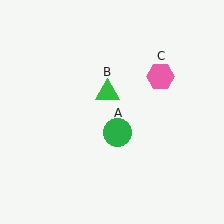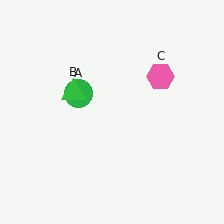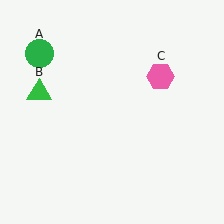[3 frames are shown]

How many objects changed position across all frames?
2 objects changed position: green circle (object A), green triangle (object B).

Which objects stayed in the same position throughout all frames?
Pink hexagon (object C) remained stationary.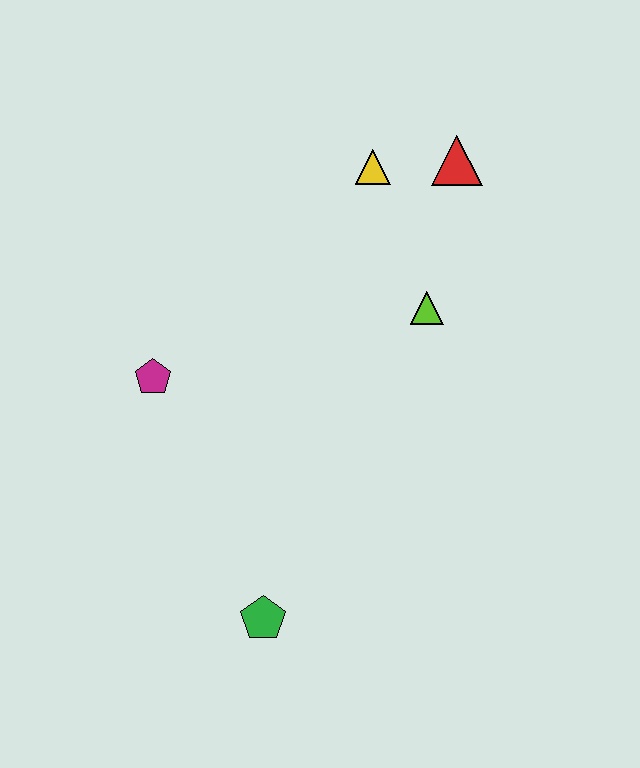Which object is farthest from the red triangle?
The green pentagon is farthest from the red triangle.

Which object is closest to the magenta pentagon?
The green pentagon is closest to the magenta pentagon.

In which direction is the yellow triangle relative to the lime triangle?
The yellow triangle is above the lime triangle.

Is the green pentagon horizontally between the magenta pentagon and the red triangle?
Yes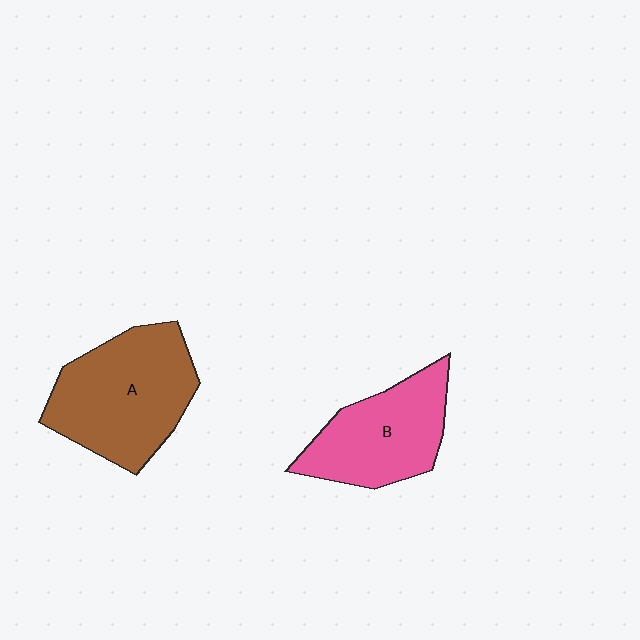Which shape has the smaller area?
Shape B (pink).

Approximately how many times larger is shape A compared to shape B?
Approximately 1.3 times.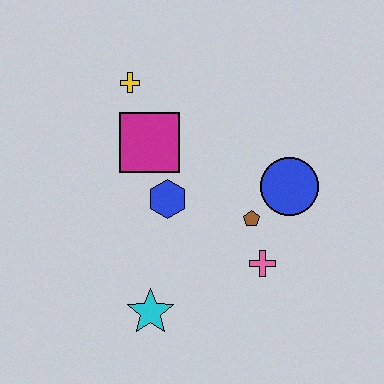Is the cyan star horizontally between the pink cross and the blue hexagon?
No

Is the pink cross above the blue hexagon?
No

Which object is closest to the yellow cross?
The magenta square is closest to the yellow cross.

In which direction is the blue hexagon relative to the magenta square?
The blue hexagon is below the magenta square.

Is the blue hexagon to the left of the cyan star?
No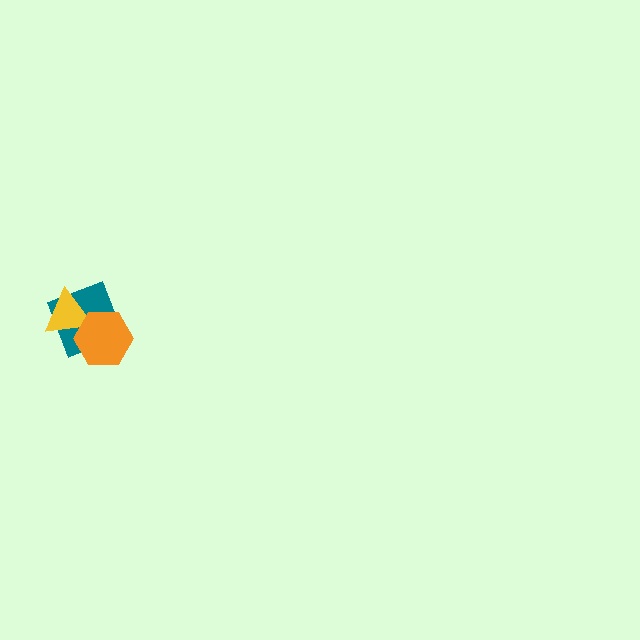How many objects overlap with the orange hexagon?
2 objects overlap with the orange hexagon.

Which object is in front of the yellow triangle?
The orange hexagon is in front of the yellow triangle.